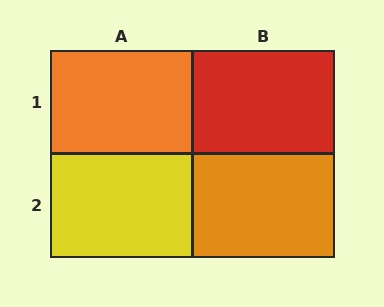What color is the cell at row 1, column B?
Red.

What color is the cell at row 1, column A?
Orange.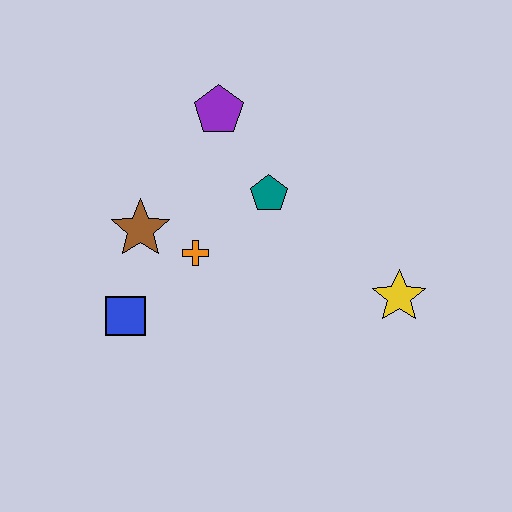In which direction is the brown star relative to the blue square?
The brown star is above the blue square.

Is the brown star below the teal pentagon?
Yes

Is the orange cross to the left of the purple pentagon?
Yes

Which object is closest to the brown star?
The orange cross is closest to the brown star.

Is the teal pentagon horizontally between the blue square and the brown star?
No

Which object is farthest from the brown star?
The yellow star is farthest from the brown star.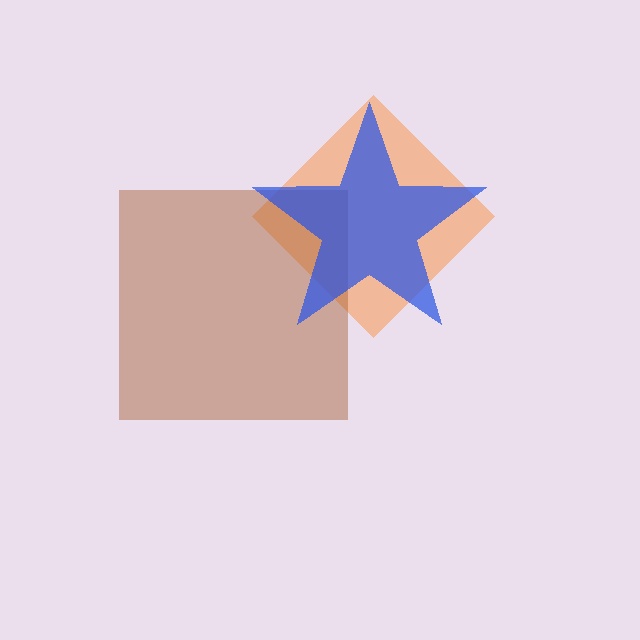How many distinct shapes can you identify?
There are 3 distinct shapes: an orange diamond, a brown square, a blue star.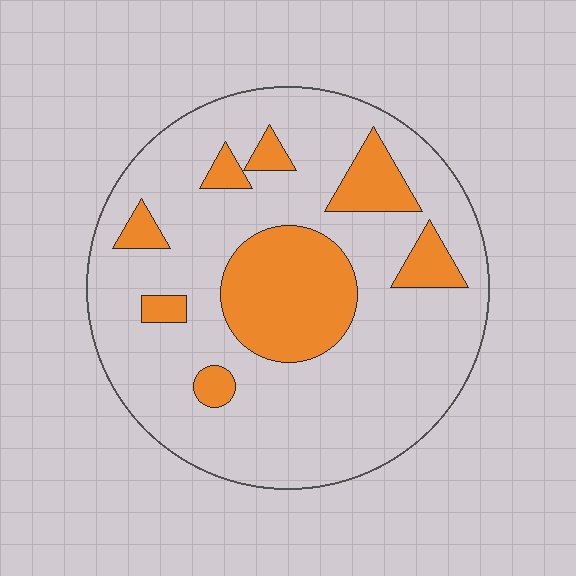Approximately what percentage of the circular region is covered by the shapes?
Approximately 25%.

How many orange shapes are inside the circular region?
8.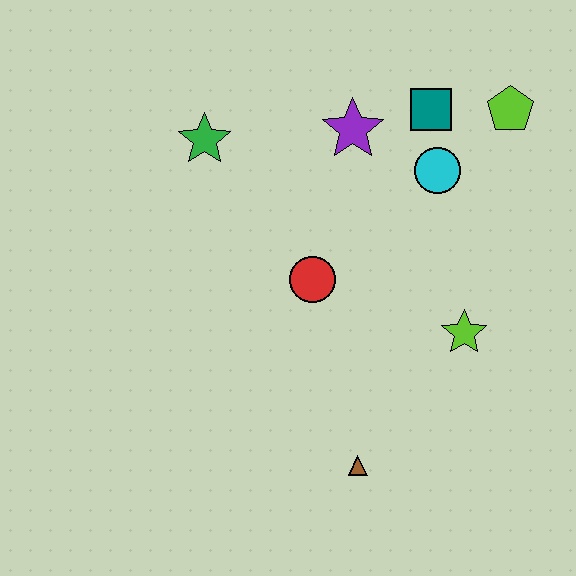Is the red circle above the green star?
No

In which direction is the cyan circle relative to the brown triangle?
The cyan circle is above the brown triangle.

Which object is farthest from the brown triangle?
The lime pentagon is farthest from the brown triangle.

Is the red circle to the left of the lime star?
Yes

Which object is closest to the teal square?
The cyan circle is closest to the teal square.